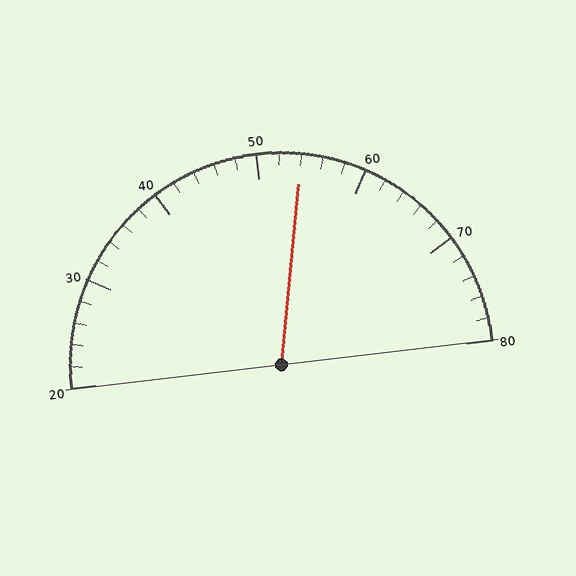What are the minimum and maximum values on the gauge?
The gauge ranges from 20 to 80.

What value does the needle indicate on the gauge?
The needle indicates approximately 54.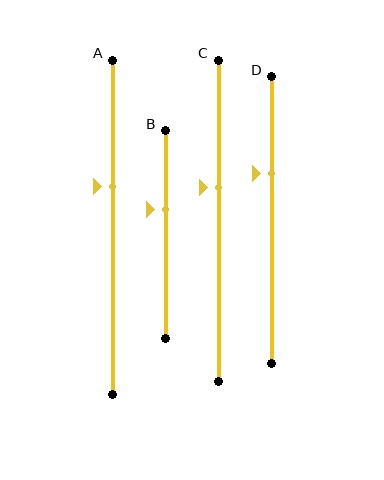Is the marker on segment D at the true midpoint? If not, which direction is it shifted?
No, the marker on segment D is shifted upward by about 16% of the segment length.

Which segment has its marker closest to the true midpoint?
Segment C has its marker closest to the true midpoint.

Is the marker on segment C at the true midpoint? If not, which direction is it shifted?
No, the marker on segment C is shifted upward by about 10% of the segment length.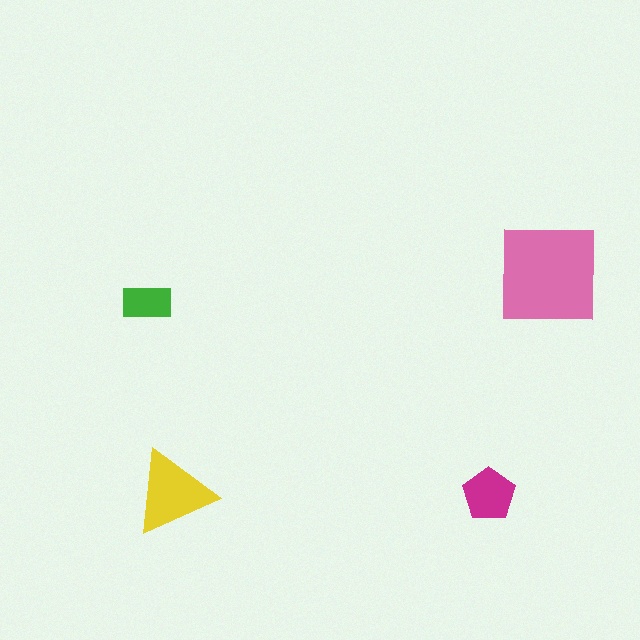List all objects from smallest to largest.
The green rectangle, the magenta pentagon, the yellow triangle, the pink square.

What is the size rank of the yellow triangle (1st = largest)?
2nd.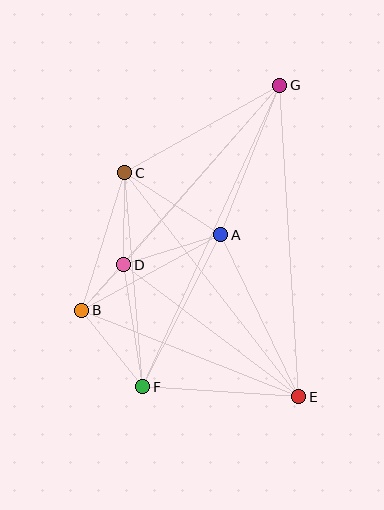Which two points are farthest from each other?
Points F and G are farthest from each other.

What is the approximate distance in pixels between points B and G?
The distance between B and G is approximately 300 pixels.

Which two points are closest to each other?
Points B and D are closest to each other.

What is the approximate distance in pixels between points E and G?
The distance between E and G is approximately 312 pixels.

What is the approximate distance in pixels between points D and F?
The distance between D and F is approximately 124 pixels.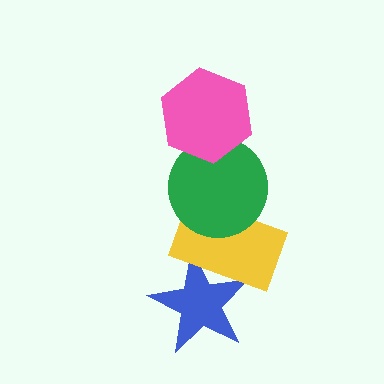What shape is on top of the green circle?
The pink hexagon is on top of the green circle.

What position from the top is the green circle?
The green circle is 2nd from the top.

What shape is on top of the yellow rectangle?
The green circle is on top of the yellow rectangle.